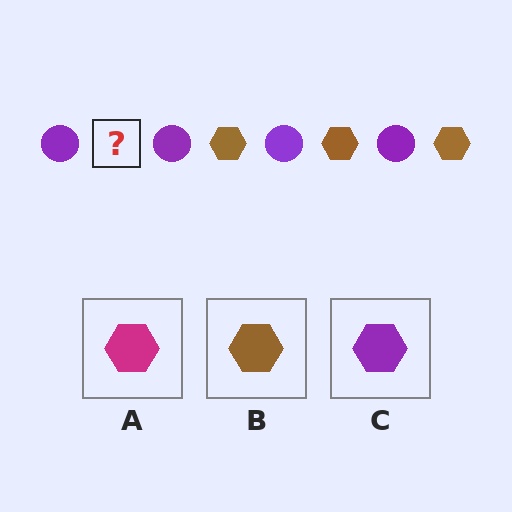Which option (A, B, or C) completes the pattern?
B.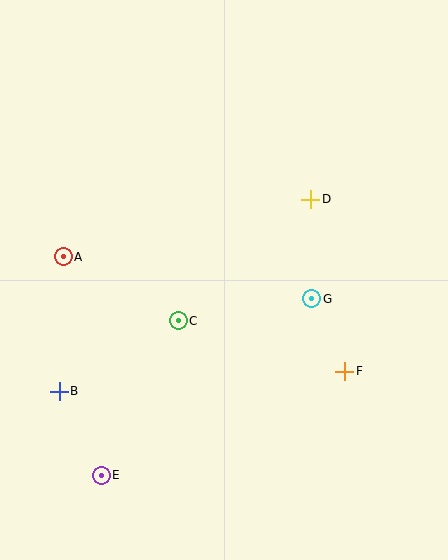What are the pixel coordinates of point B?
Point B is at (59, 391).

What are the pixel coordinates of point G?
Point G is at (312, 299).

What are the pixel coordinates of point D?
Point D is at (311, 199).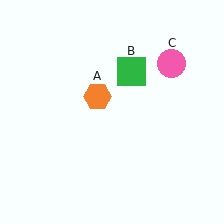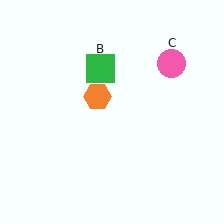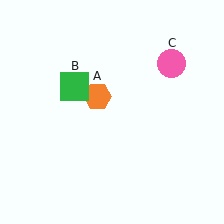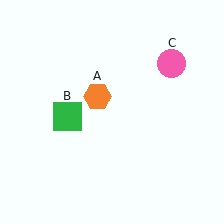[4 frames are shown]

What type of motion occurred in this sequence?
The green square (object B) rotated counterclockwise around the center of the scene.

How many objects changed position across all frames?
1 object changed position: green square (object B).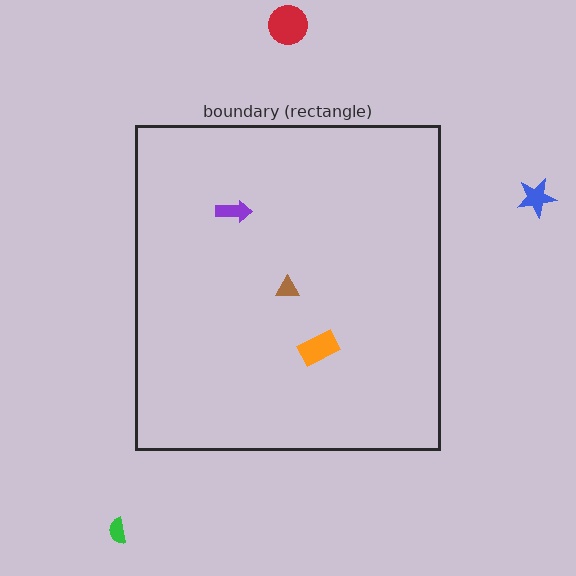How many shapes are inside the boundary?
3 inside, 3 outside.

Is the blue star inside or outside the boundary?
Outside.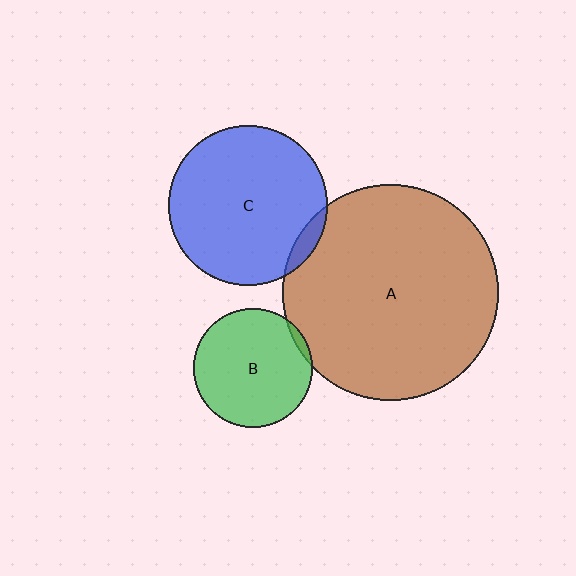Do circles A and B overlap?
Yes.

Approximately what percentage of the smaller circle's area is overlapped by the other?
Approximately 5%.